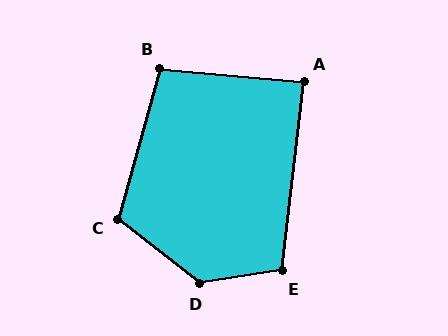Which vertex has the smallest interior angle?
A, at approximately 88 degrees.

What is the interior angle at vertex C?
Approximately 112 degrees (obtuse).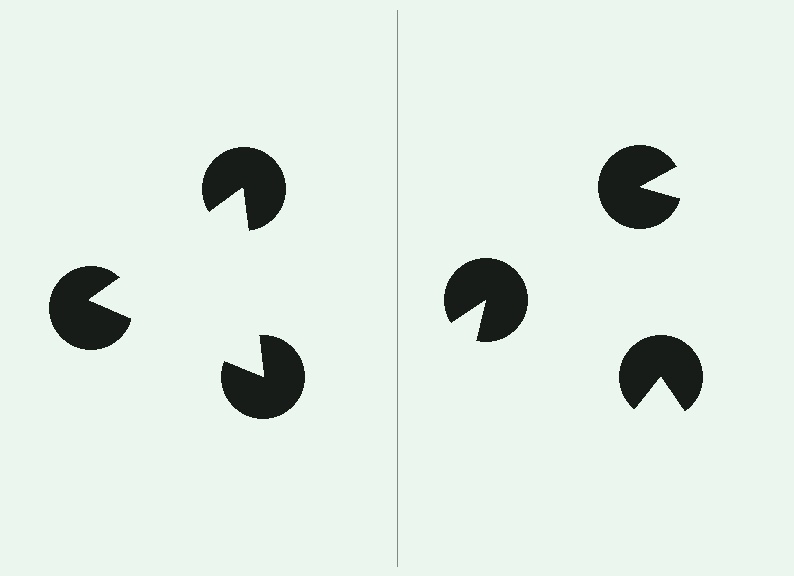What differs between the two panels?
The pac-man discs are positioned identically on both sides; only the wedge orientations differ. On the left they align to a triangle; on the right they are misaligned.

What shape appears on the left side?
An illusory triangle.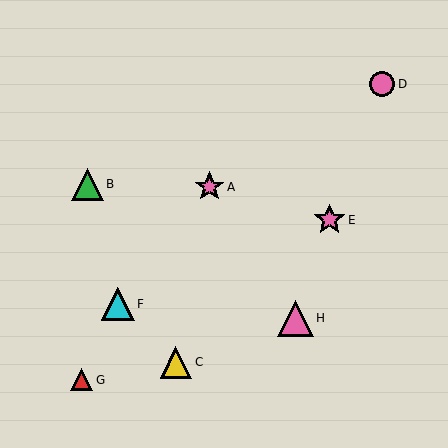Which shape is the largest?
The pink triangle (labeled H) is the largest.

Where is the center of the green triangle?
The center of the green triangle is at (87, 184).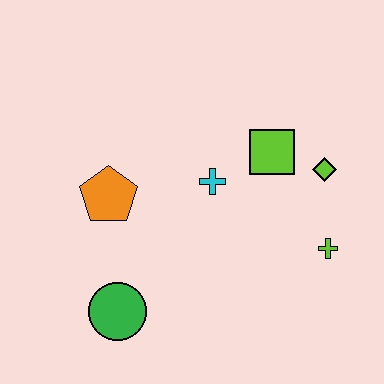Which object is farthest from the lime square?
The green circle is farthest from the lime square.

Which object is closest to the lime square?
The lime diamond is closest to the lime square.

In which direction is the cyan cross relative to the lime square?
The cyan cross is to the left of the lime square.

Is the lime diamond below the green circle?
No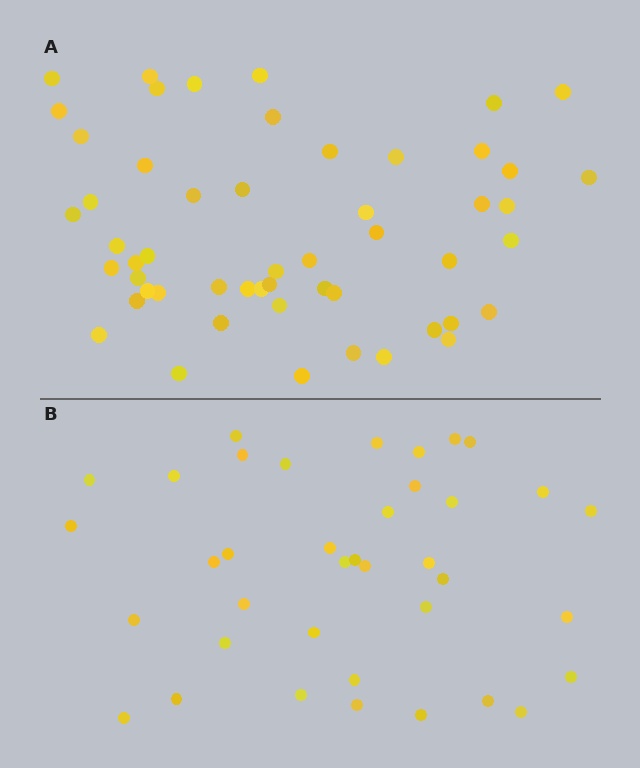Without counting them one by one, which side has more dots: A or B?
Region A (the top region) has more dots.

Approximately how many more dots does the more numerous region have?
Region A has approximately 15 more dots than region B.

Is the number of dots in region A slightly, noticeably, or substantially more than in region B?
Region A has noticeably more, but not dramatically so. The ratio is roughly 1.4 to 1.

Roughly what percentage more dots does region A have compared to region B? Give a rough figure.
About 40% more.